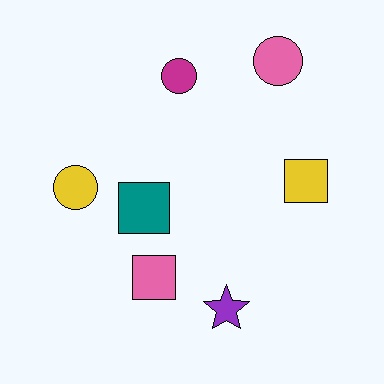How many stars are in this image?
There is 1 star.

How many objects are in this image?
There are 7 objects.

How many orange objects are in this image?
There are no orange objects.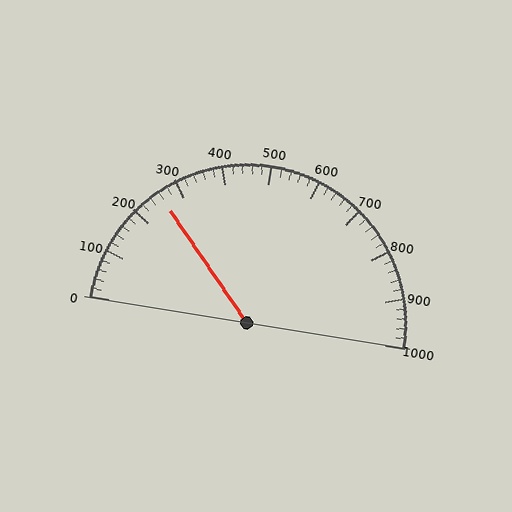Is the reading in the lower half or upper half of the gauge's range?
The reading is in the lower half of the range (0 to 1000).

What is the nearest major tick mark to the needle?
The nearest major tick mark is 300.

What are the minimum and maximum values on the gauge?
The gauge ranges from 0 to 1000.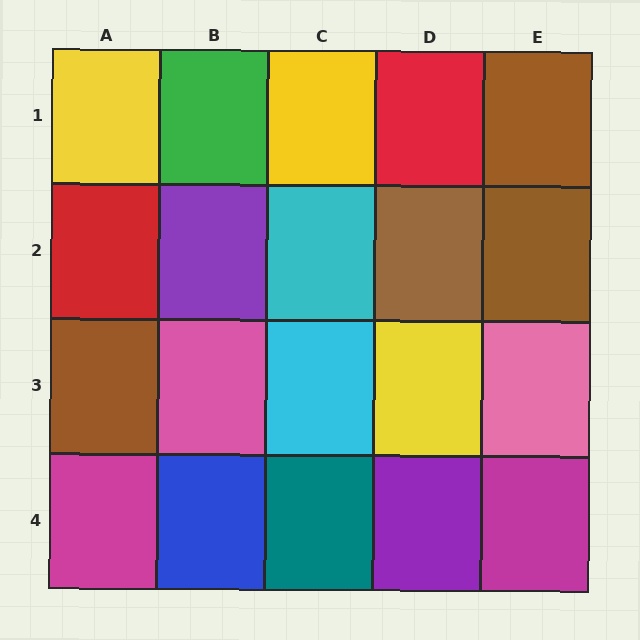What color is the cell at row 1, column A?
Yellow.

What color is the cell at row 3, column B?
Pink.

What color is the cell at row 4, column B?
Blue.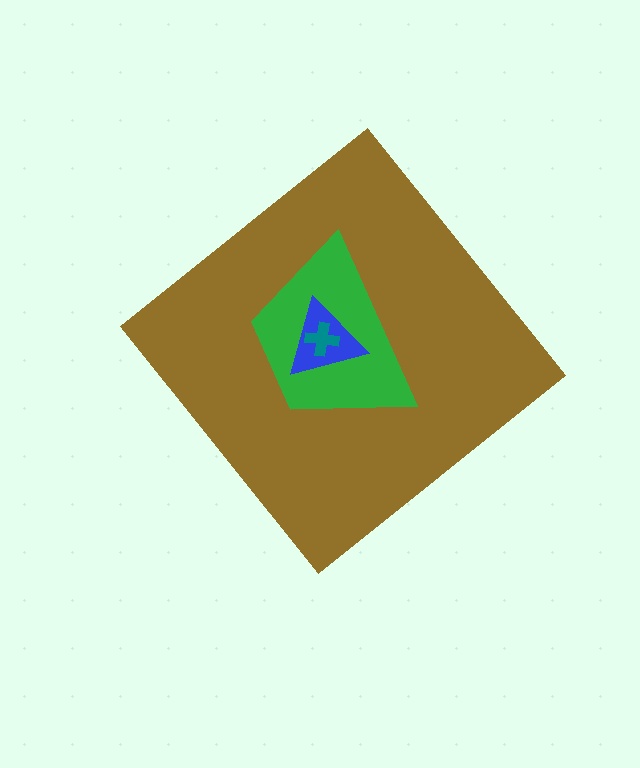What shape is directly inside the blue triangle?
The teal cross.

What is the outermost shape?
The brown diamond.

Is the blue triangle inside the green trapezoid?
Yes.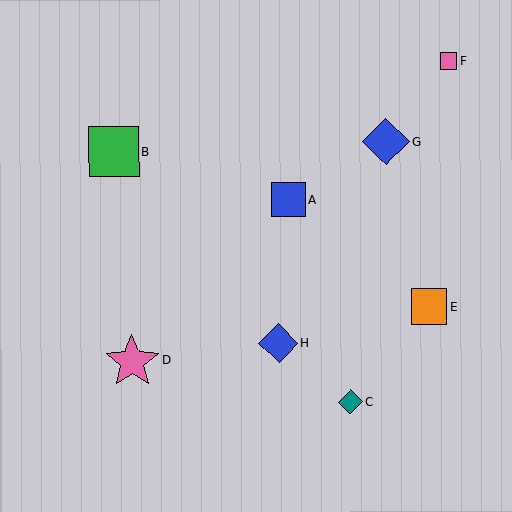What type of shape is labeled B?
Shape B is a green square.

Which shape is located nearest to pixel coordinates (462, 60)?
The pink square (labeled F) at (448, 61) is nearest to that location.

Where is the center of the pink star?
The center of the pink star is at (132, 361).